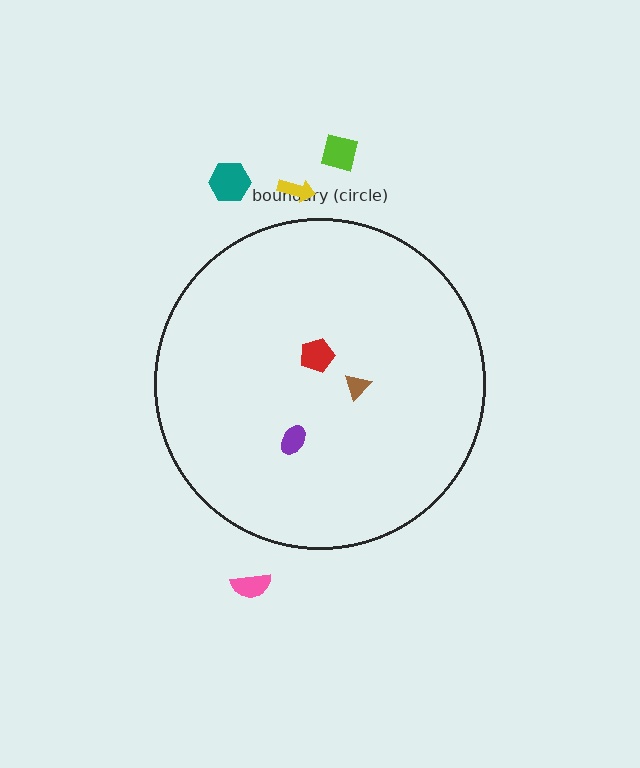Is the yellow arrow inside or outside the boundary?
Outside.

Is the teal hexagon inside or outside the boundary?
Outside.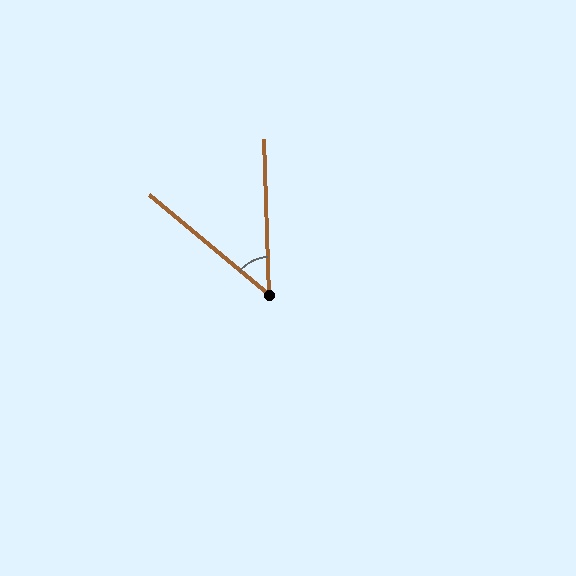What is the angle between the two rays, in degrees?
Approximately 48 degrees.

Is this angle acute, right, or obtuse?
It is acute.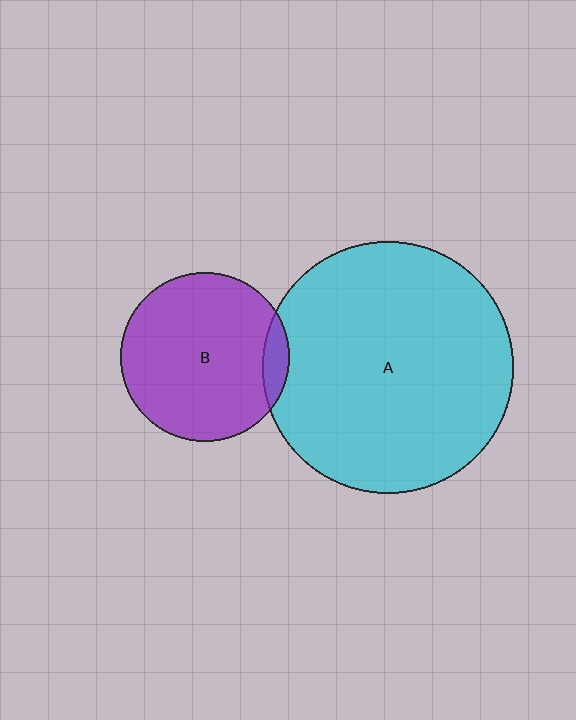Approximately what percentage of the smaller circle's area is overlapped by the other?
Approximately 10%.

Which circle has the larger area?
Circle A (cyan).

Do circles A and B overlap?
Yes.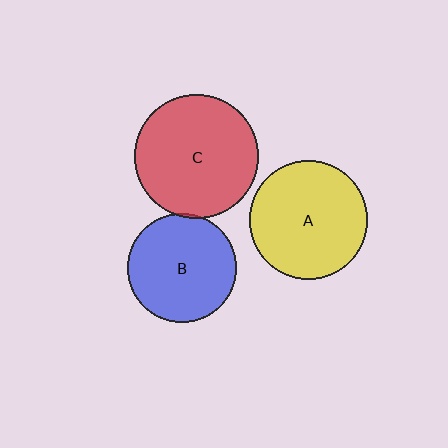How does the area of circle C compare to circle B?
Approximately 1.3 times.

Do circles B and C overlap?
Yes.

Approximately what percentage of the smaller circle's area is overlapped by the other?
Approximately 5%.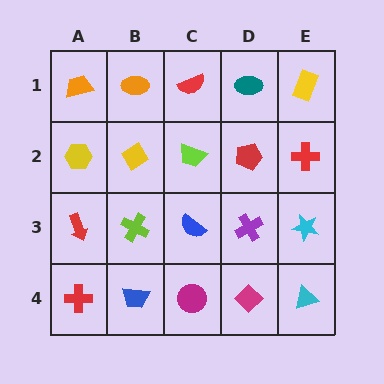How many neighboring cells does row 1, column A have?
2.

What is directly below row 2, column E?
A cyan star.